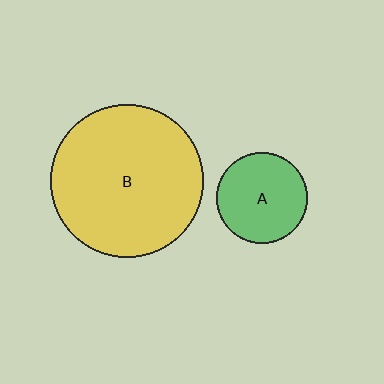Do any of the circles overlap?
No, none of the circles overlap.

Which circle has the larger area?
Circle B (yellow).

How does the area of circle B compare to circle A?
Approximately 2.8 times.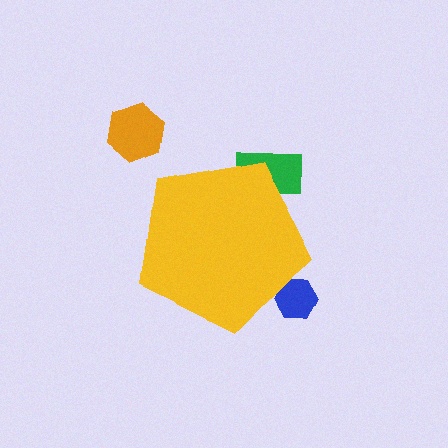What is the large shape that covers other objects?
A yellow pentagon.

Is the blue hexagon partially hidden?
Yes, the blue hexagon is partially hidden behind the yellow pentagon.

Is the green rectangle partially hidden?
Yes, the green rectangle is partially hidden behind the yellow pentagon.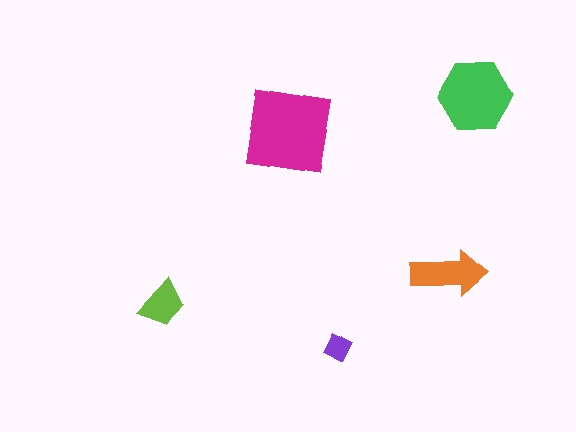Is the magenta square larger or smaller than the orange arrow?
Larger.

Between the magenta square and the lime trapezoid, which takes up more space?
The magenta square.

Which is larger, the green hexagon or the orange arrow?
The green hexagon.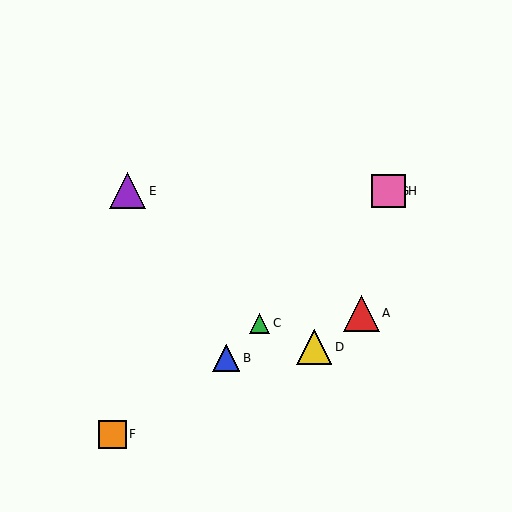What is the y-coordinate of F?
Object F is at y≈434.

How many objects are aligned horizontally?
3 objects (E, G, H) are aligned horizontally.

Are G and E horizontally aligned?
Yes, both are at y≈191.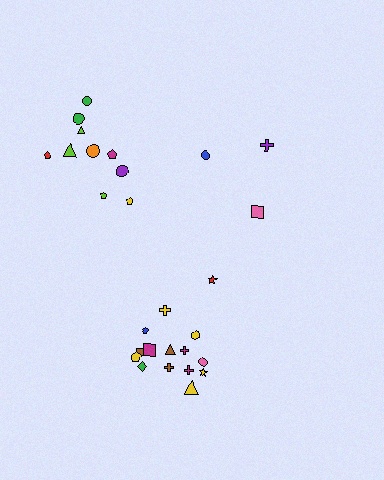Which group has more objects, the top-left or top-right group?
The top-left group.